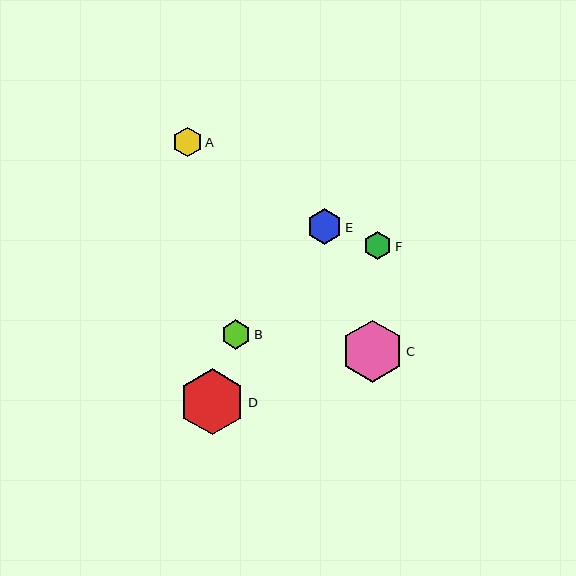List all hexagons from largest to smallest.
From largest to smallest: D, C, E, A, B, F.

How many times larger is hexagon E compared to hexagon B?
Hexagon E is approximately 1.2 times the size of hexagon B.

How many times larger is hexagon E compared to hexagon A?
Hexagon E is approximately 1.2 times the size of hexagon A.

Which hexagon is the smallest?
Hexagon F is the smallest with a size of approximately 28 pixels.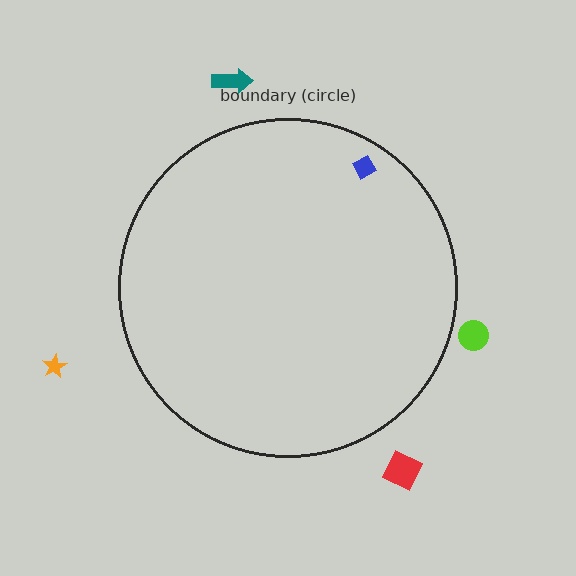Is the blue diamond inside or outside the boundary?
Inside.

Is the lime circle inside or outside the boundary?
Outside.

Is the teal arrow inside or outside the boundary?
Outside.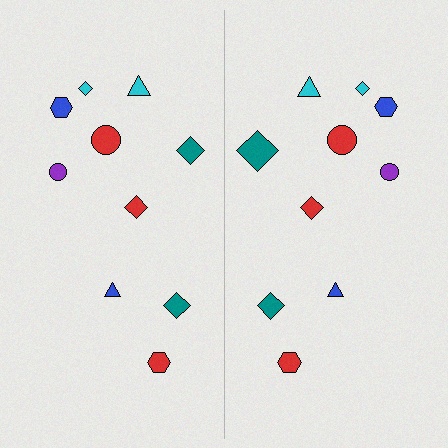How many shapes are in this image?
There are 20 shapes in this image.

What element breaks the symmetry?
The teal diamond on the right side has a different size than its mirror counterpart.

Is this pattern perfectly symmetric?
No, the pattern is not perfectly symmetric. The teal diamond on the right side has a different size than its mirror counterpart.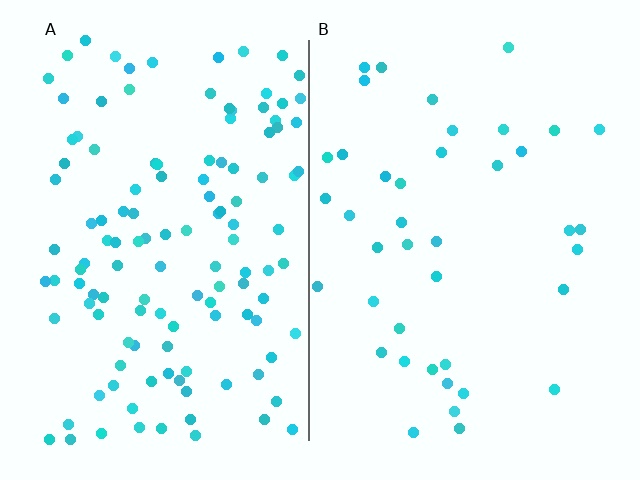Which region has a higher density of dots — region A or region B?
A (the left).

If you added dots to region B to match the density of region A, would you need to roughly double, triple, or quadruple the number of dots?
Approximately triple.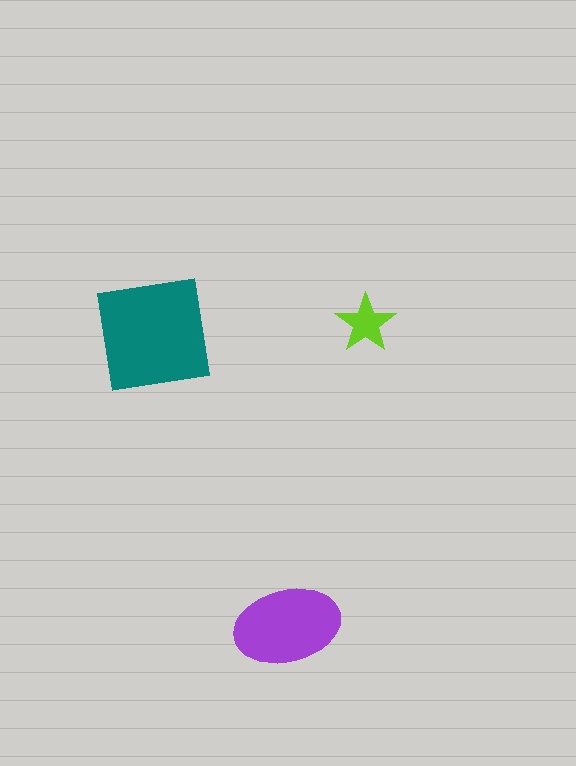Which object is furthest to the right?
The lime star is rightmost.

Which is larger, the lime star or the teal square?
The teal square.